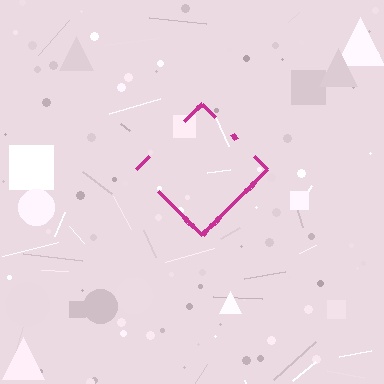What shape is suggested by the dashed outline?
The dashed outline suggests a diamond.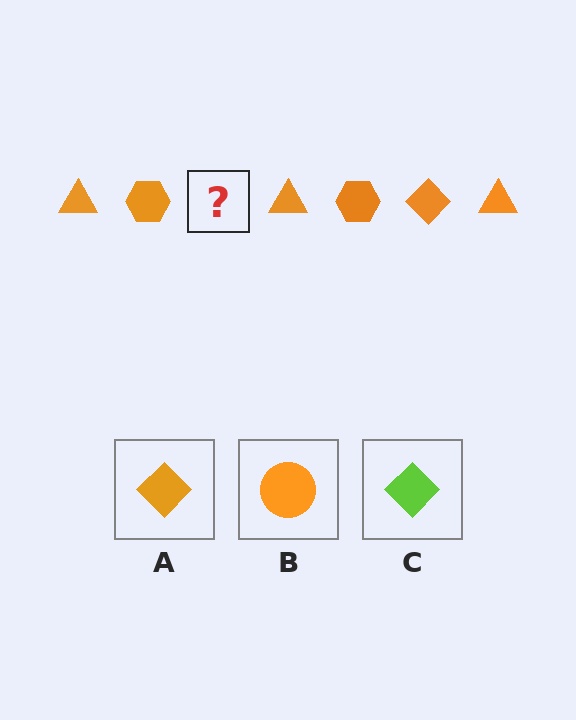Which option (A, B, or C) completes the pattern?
A.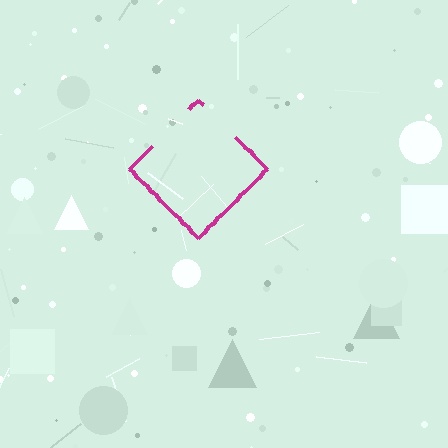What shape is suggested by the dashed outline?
The dashed outline suggests a diamond.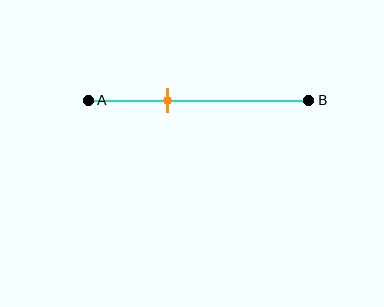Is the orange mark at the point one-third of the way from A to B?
Yes, the mark is approximately at the one-third point.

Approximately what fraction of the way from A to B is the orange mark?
The orange mark is approximately 35% of the way from A to B.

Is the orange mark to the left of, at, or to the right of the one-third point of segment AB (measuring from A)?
The orange mark is approximately at the one-third point of segment AB.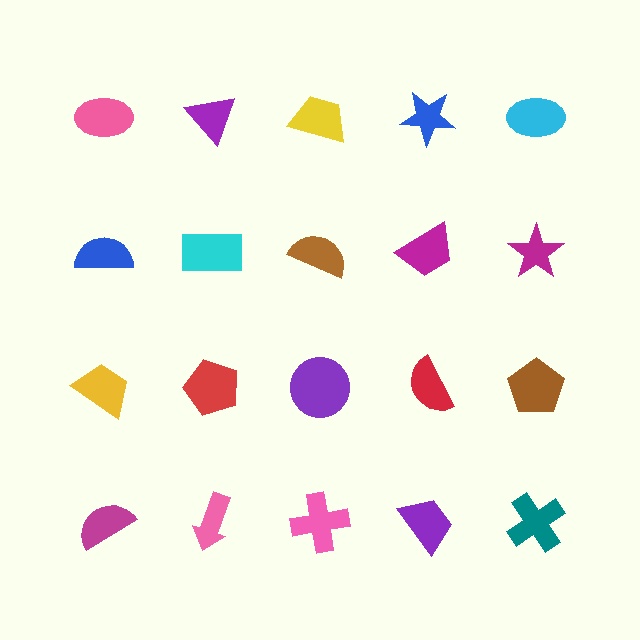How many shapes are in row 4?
5 shapes.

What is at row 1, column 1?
A pink ellipse.